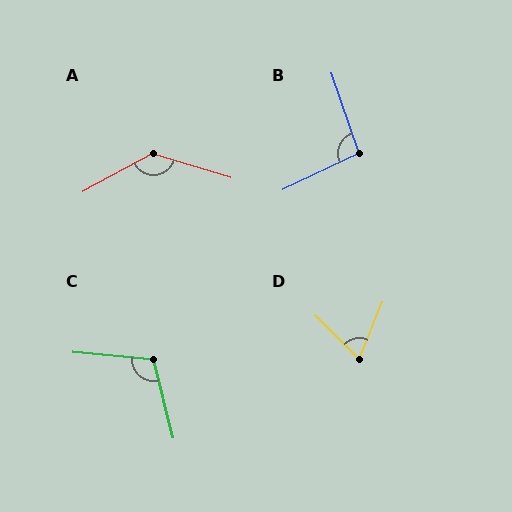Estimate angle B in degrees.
Approximately 97 degrees.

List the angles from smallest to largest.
D (67°), B (97°), C (109°), A (134°).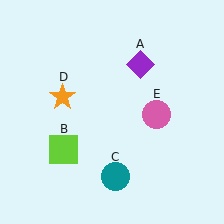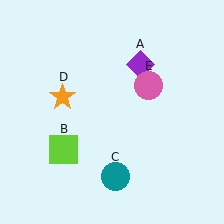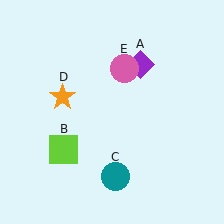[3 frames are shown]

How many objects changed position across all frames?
1 object changed position: pink circle (object E).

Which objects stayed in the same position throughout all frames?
Purple diamond (object A) and lime square (object B) and teal circle (object C) and orange star (object D) remained stationary.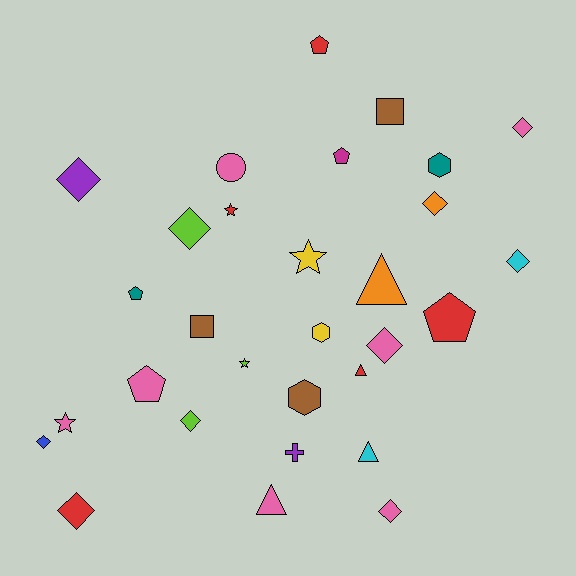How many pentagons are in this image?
There are 5 pentagons.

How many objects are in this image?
There are 30 objects.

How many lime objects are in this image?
There are 3 lime objects.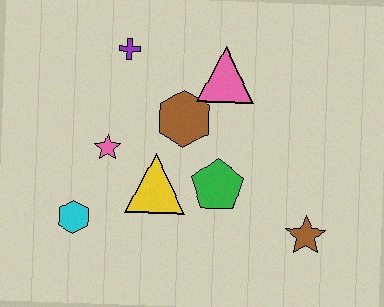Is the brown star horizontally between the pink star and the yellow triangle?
No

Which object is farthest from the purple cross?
The brown star is farthest from the purple cross.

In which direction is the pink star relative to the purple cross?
The pink star is below the purple cross.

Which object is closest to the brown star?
The green pentagon is closest to the brown star.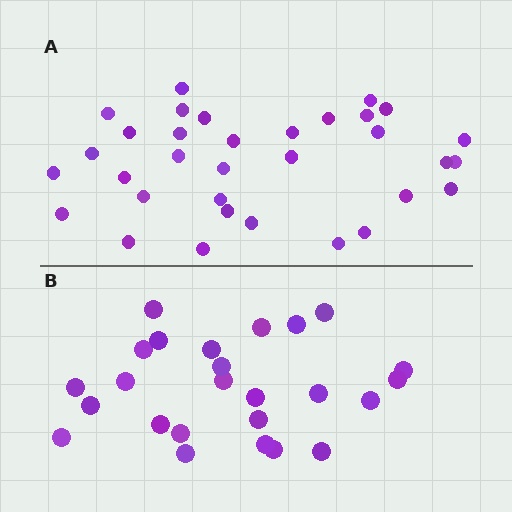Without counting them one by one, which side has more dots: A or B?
Region A (the top region) has more dots.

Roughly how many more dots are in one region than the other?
Region A has roughly 8 or so more dots than region B.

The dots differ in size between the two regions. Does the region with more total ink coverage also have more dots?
No. Region B has more total ink coverage because its dots are larger, but region A actually contains more individual dots. Total area can be misleading — the number of items is what matters here.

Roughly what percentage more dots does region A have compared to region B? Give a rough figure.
About 30% more.